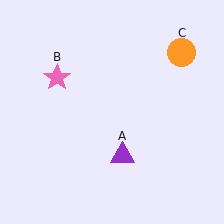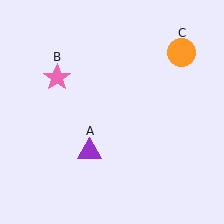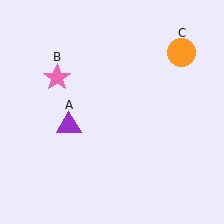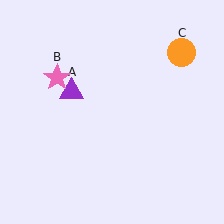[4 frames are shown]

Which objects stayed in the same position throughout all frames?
Pink star (object B) and orange circle (object C) remained stationary.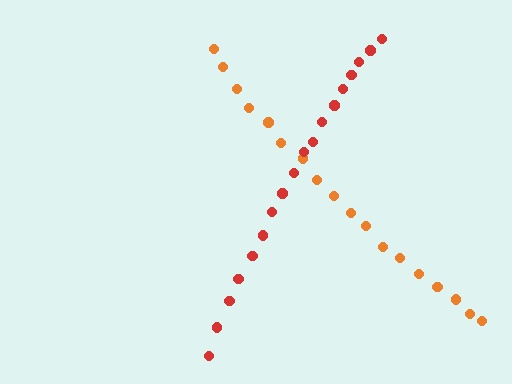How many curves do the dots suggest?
There are 2 distinct paths.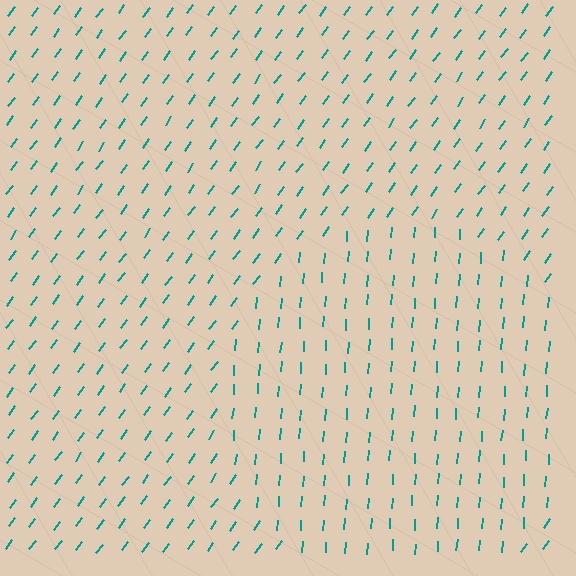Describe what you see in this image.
The image is filled with small teal line segments. A circle region in the image has lines oriented differently from the surrounding lines, creating a visible texture boundary.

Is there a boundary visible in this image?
Yes, there is a texture boundary formed by a change in line orientation.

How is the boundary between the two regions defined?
The boundary is defined purely by a change in line orientation (approximately 32 degrees difference). All lines are the same color and thickness.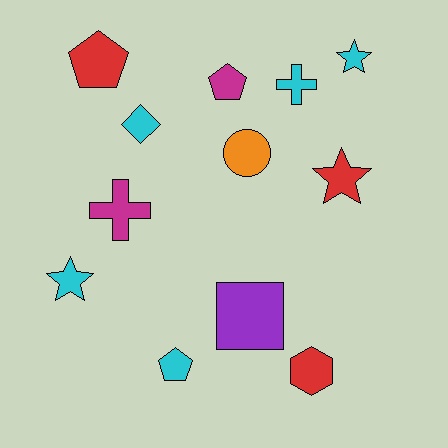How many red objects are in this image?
There are 3 red objects.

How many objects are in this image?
There are 12 objects.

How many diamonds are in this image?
There is 1 diamond.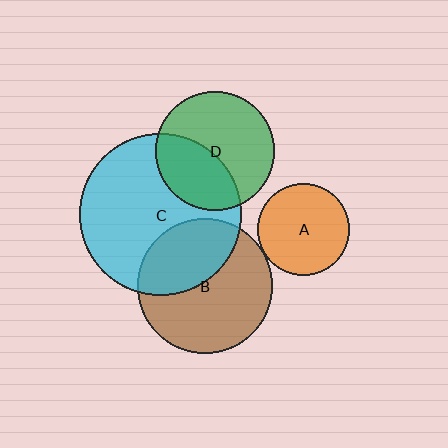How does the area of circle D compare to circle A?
Approximately 1.7 times.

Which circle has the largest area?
Circle C (cyan).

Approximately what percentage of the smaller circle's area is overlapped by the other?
Approximately 40%.